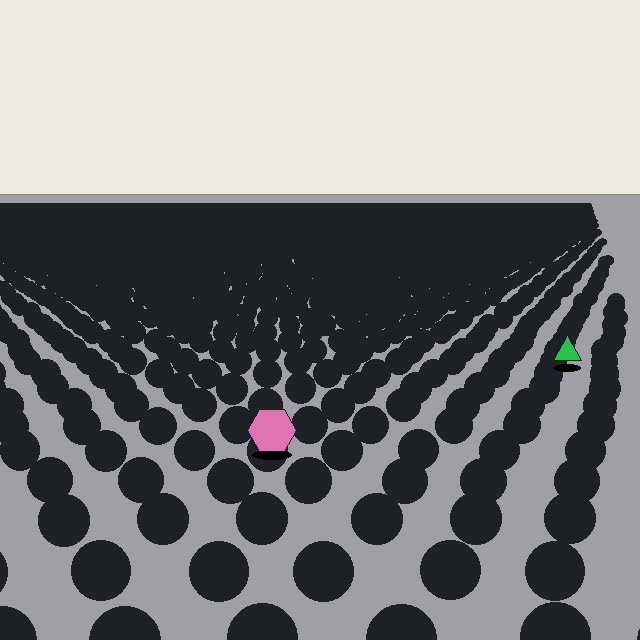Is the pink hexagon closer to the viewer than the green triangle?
Yes. The pink hexagon is closer — you can tell from the texture gradient: the ground texture is coarser near it.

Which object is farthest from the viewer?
The green triangle is farthest from the viewer. It appears smaller and the ground texture around it is denser.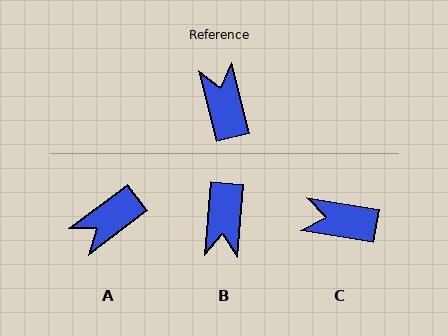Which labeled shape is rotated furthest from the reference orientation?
B, about 161 degrees away.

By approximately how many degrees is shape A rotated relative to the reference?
Approximately 113 degrees counter-clockwise.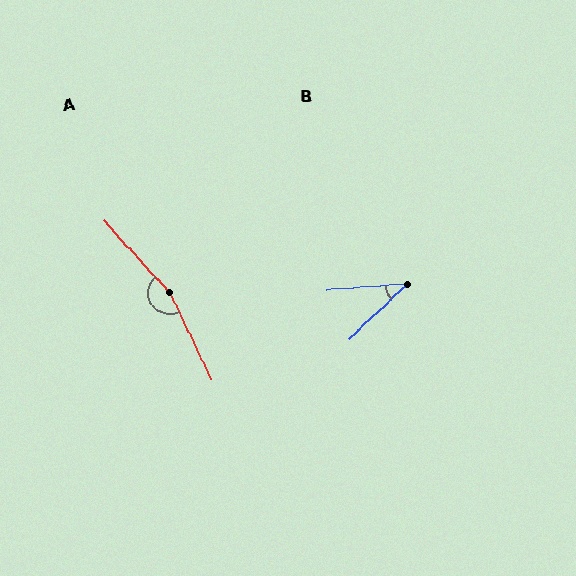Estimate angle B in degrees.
Approximately 39 degrees.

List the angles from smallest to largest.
B (39°), A (164°).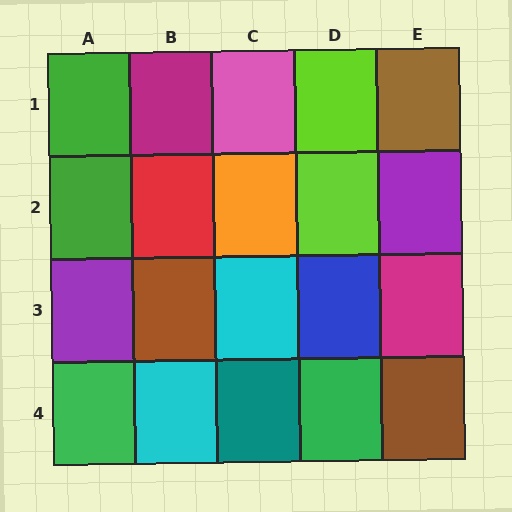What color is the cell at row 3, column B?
Brown.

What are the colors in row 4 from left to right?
Green, cyan, teal, green, brown.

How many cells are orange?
1 cell is orange.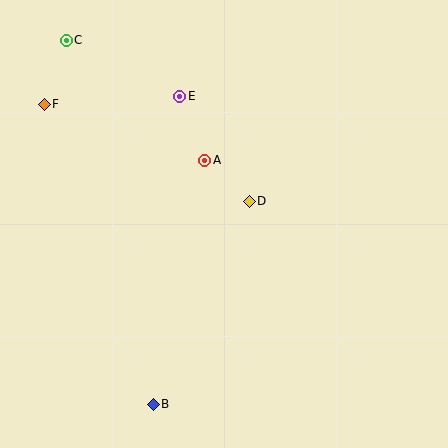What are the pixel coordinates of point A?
Point A is at (205, 160).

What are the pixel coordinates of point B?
Point B is at (153, 404).